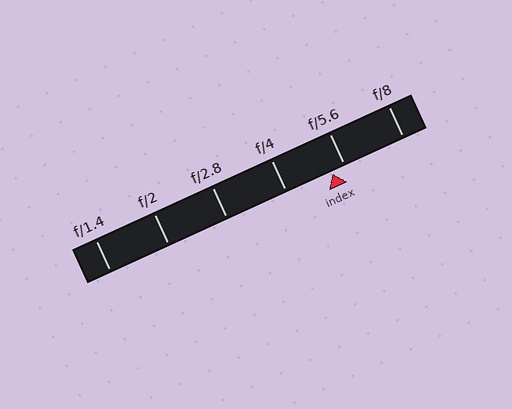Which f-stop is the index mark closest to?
The index mark is closest to f/5.6.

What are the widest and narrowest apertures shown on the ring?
The widest aperture shown is f/1.4 and the narrowest is f/8.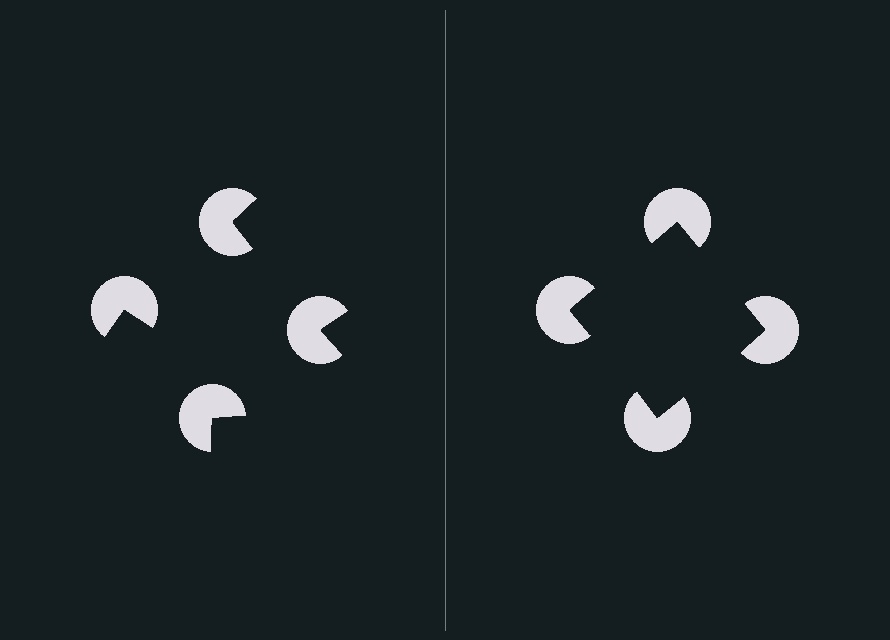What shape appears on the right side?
An illusory square.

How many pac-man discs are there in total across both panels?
8 — 4 on each side.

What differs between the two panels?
The pac-man discs are positioned identically on both sides; only the wedge orientations differ. On the right they align to a square; on the left they are misaligned.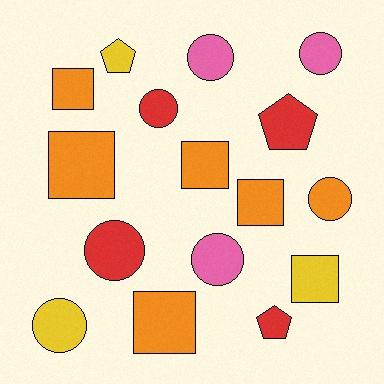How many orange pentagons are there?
There are no orange pentagons.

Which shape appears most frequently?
Circle, with 7 objects.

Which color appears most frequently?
Orange, with 6 objects.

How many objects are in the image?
There are 16 objects.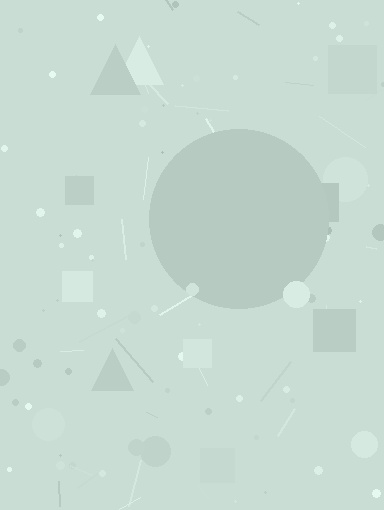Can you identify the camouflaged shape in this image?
The camouflaged shape is a circle.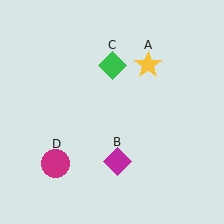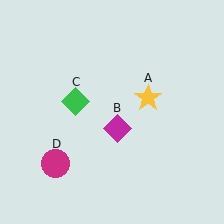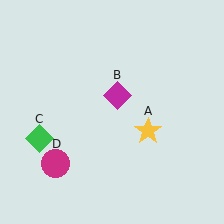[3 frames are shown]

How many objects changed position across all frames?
3 objects changed position: yellow star (object A), magenta diamond (object B), green diamond (object C).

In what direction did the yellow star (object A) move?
The yellow star (object A) moved down.